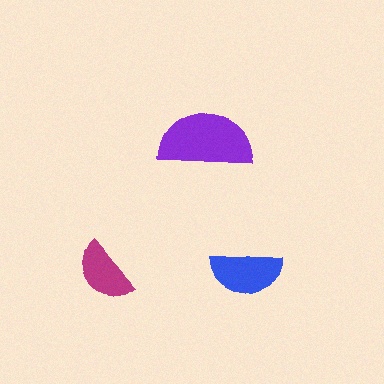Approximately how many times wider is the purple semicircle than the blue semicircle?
About 1.5 times wider.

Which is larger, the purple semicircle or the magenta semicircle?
The purple one.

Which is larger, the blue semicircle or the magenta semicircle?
The blue one.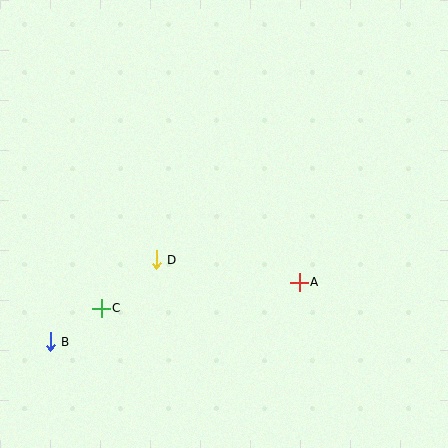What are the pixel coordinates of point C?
Point C is at (101, 308).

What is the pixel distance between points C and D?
The distance between C and D is 73 pixels.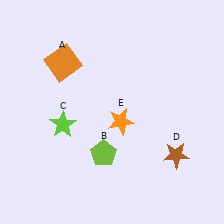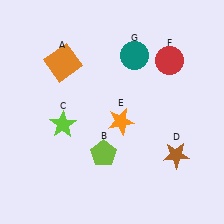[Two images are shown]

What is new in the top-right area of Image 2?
A red circle (F) was added in the top-right area of Image 2.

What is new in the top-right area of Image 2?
A teal circle (G) was added in the top-right area of Image 2.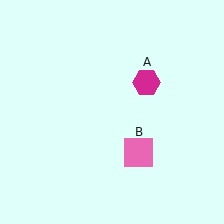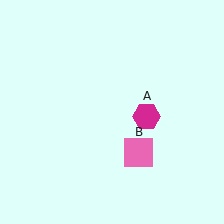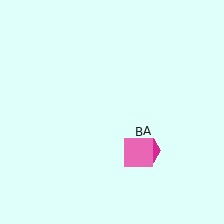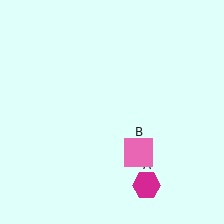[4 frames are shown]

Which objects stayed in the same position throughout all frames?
Pink square (object B) remained stationary.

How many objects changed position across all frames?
1 object changed position: magenta hexagon (object A).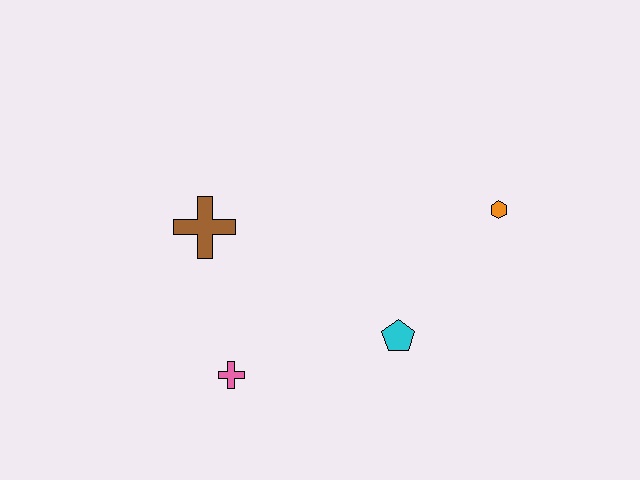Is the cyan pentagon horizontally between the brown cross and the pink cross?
No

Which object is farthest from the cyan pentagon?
The brown cross is farthest from the cyan pentagon.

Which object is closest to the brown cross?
The pink cross is closest to the brown cross.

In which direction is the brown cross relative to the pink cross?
The brown cross is above the pink cross.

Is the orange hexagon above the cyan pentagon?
Yes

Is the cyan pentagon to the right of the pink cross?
Yes